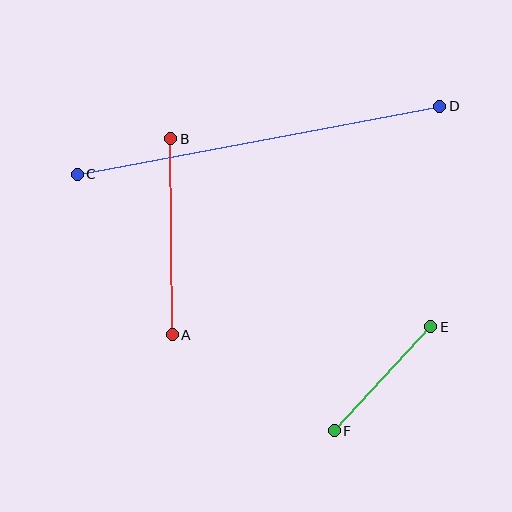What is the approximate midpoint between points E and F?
The midpoint is at approximately (383, 379) pixels.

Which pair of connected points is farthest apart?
Points C and D are farthest apart.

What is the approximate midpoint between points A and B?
The midpoint is at approximately (171, 237) pixels.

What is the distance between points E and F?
The distance is approximately 142 pixels.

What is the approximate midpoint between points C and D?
The midpoint is at approximately (259, 140) pixels.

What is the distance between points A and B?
The distance is approximately 196 pixels.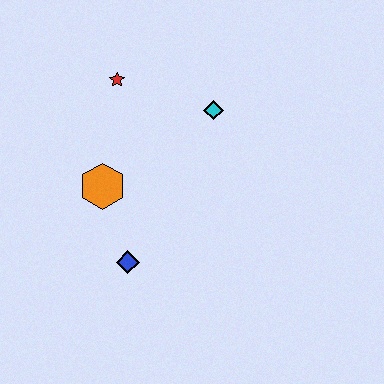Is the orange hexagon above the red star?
No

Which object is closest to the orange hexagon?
The blue diamond is closest to the orange hexagon.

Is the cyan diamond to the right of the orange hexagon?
Yes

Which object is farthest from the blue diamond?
The red star is farthest from the blue diamond.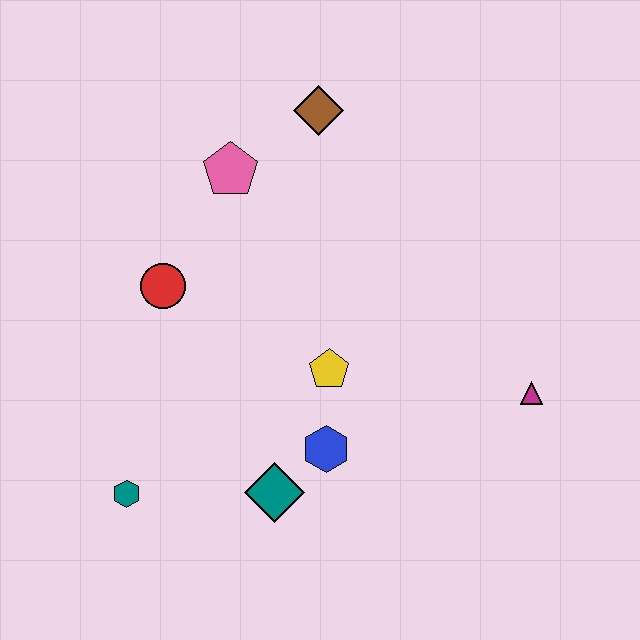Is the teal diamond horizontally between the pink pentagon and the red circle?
No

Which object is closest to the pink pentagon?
The brown diamond is closest to the pink pentagon.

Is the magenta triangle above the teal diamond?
Yes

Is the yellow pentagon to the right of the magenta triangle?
No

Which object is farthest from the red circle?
The magenta triangle is farthest from the red circle.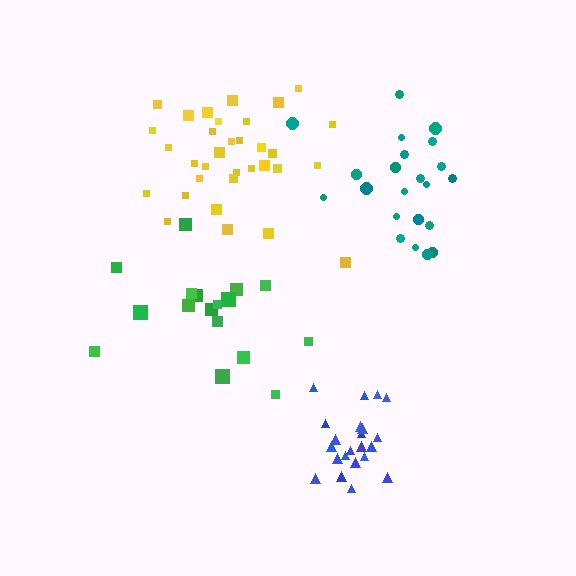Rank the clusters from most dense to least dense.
blue, yellow, teal, green.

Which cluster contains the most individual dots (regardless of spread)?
Yellow (33).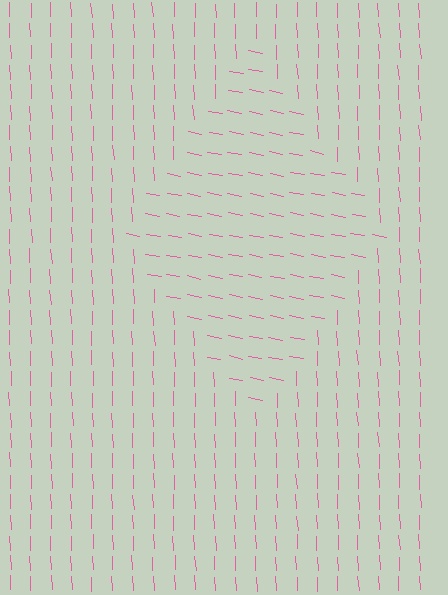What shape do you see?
I see a diamond.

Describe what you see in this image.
The image is filled with small pink line segments. A diamond region in the image has lines oriented differently from the surrounding lines, creating a visible texture boundary.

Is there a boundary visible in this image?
Yes, there is a texture boundary formed by a change in line orientation.